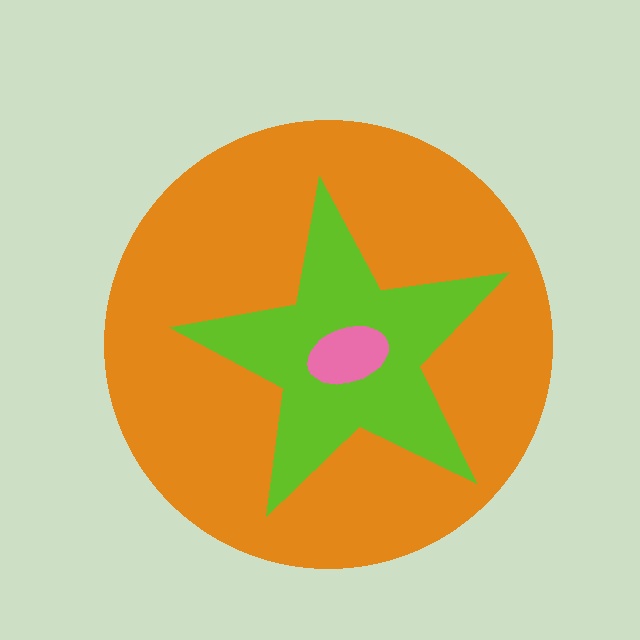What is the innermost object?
The pink ellipse.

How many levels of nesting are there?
3.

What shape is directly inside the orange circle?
The lime star.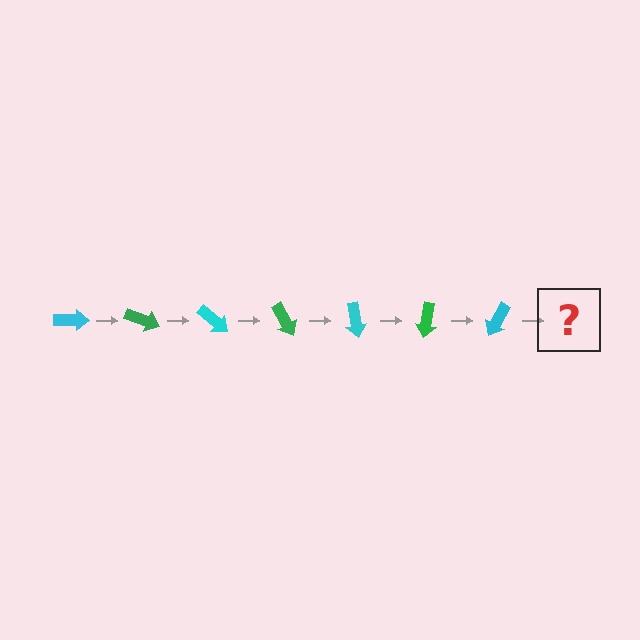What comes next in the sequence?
The next element should be a green arrow, rotated 140 degrees from the start.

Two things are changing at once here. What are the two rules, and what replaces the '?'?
The two rules are that it rotates 20 degrees each step and the color cycles through cyan and green. The '?' should be a green arrow, rotated 140 degrees from the start.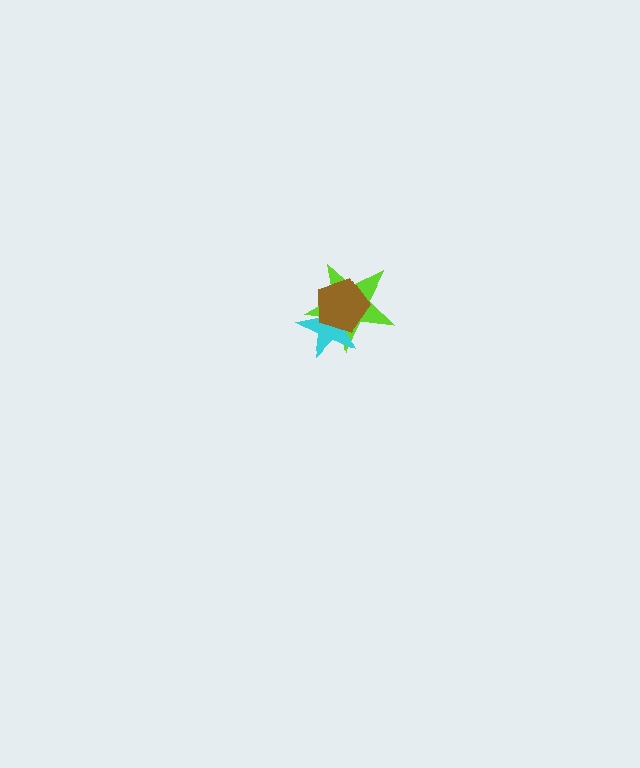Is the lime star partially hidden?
Yes, it is partially covered by another shape.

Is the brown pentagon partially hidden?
No, no other shape covers it.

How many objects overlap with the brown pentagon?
2 objects overlap with the brown pentagon.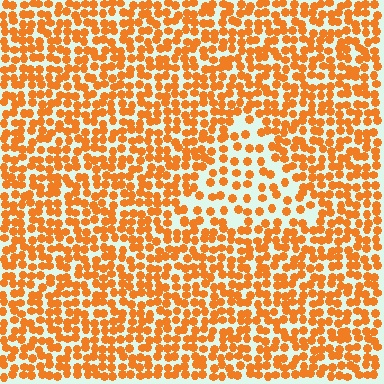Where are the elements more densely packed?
The elements are more densely packed outside the triangle boundary.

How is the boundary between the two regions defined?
The boundary is defined by a change in element density (approximately 2.0x ratio). All elements are the same color, size, and shape.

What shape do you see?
I see a triangle.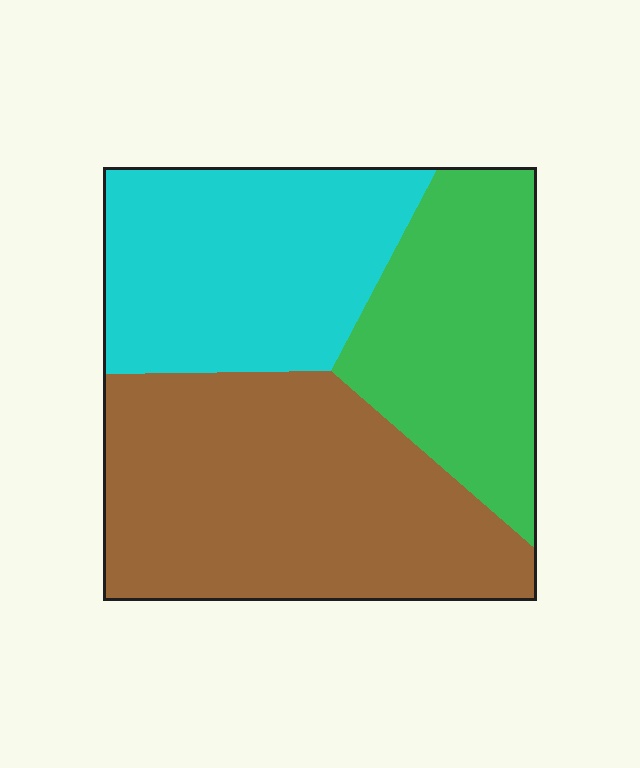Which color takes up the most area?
Brown, at roughly 45%.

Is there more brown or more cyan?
Brown.